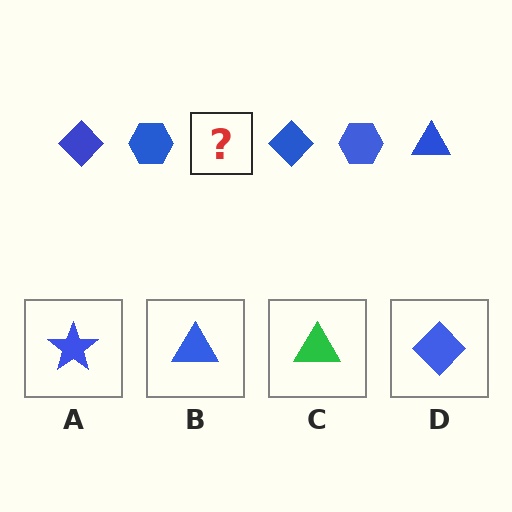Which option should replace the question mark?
Option B.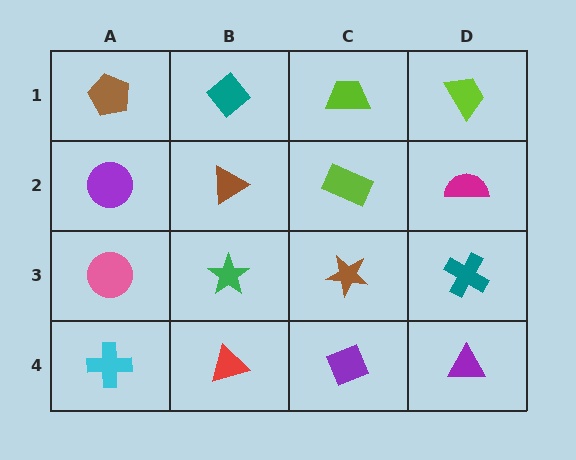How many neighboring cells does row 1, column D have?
2.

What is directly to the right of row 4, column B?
A purple diamond.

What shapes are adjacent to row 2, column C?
A lime trapezoid (row 1, column C), a brown star (row 3, column C), a brown triangle (row 2, column B), a magenta semicircle (row 2, column D).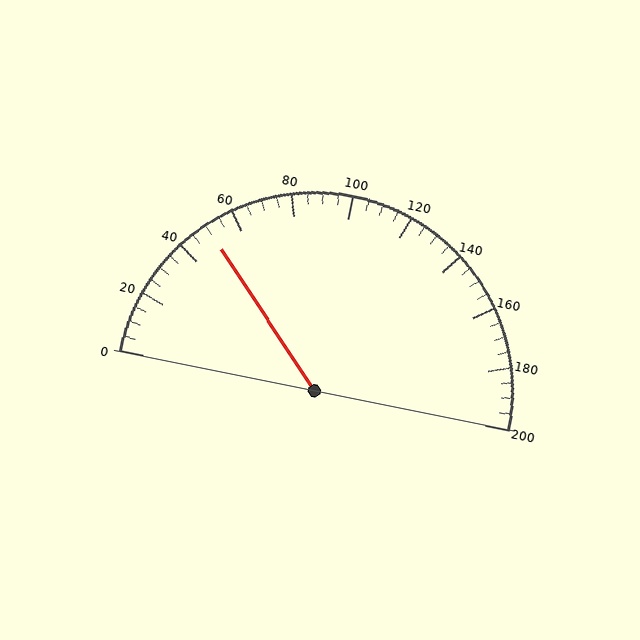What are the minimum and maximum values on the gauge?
The gauge ranges from 0 to 200.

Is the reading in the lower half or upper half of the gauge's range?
The reading is in the lower half of the range (0 to 200).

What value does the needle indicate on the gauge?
The needle indicates approximately 50.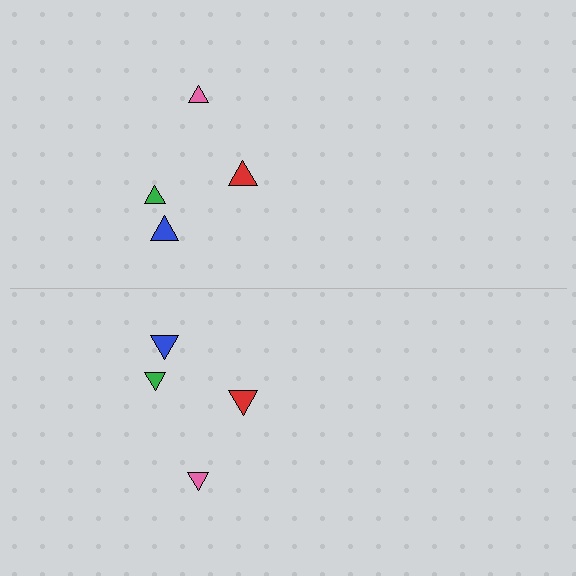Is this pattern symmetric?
Yes, this pattern has bilateral (reflection) symmetry.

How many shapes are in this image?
There are 8 shapes in this image.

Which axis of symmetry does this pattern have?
The pattern has a horizontal axis of symmetry running through the center of the image.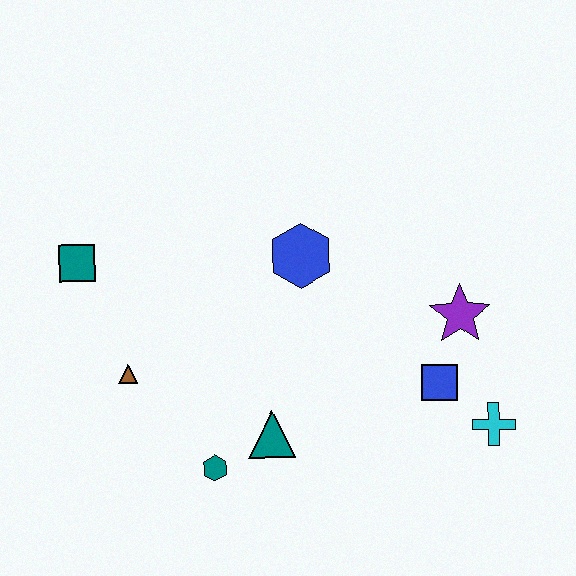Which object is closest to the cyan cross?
The blue square is closest to the cyan cross.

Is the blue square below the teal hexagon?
No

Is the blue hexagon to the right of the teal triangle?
Yes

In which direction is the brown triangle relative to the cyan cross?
The brown triangle is to the left of the cyan cross.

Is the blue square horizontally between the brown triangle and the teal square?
No